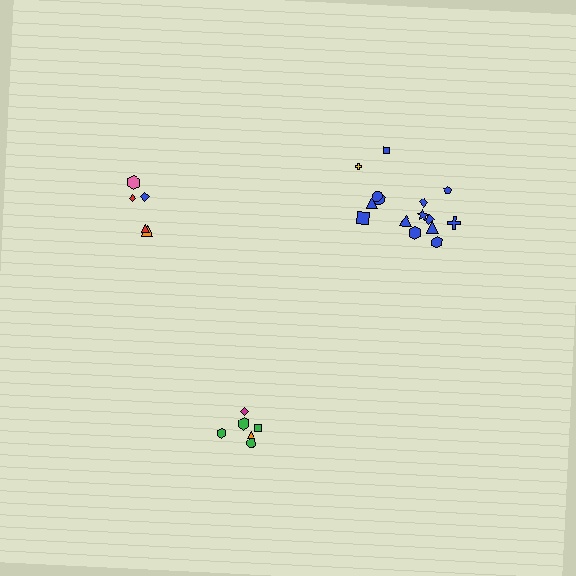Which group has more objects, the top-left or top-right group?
The top-right group.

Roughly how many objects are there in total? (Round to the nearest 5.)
Roughly 25 objects in total.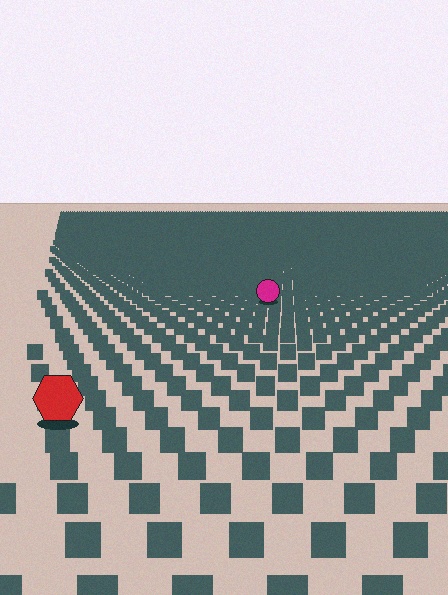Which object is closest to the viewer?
The red hexagon is closest. The texture marks near it are larger and more spread out.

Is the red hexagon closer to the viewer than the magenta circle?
Yes. The red hexagon is closer — you can tell from the texture gradient: the ground texture is coarser near it.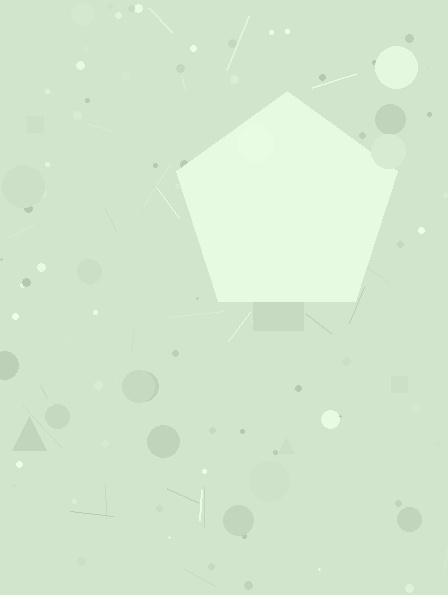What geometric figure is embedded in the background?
A pentagon is embedded in the background.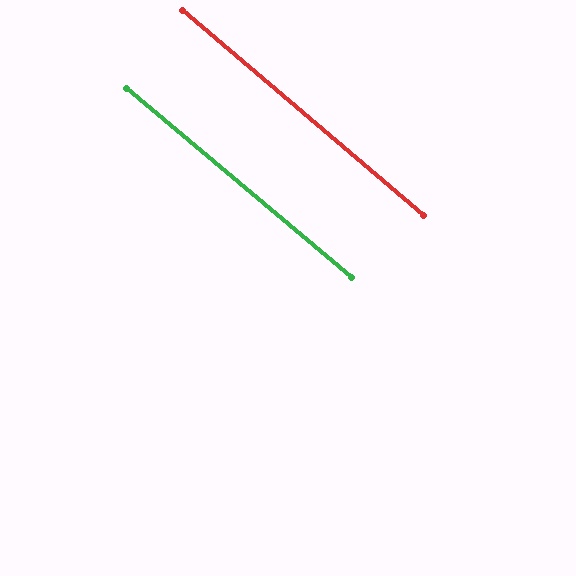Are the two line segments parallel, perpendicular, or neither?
Parallel — their directions differ by only 0.3°.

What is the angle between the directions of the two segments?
Approximately 0 degrees.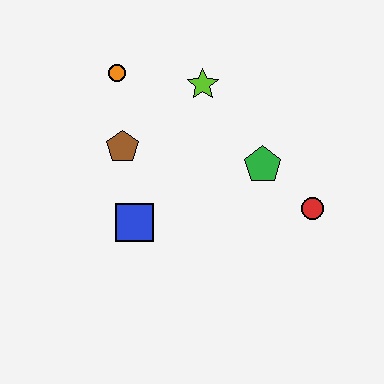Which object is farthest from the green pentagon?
The orange circle is farthest from the green pentagon.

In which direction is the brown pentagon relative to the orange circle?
The brown pentagon is below the orange circle.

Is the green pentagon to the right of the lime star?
Yes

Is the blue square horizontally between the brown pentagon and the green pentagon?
Yes